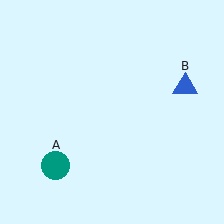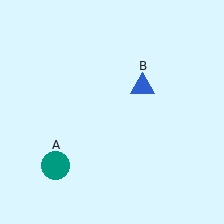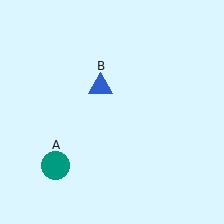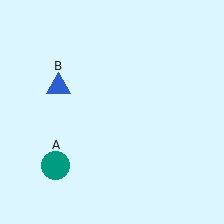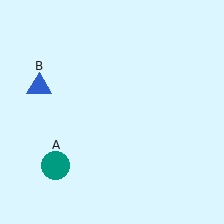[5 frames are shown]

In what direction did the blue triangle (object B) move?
The blue triangle (object B) moved left.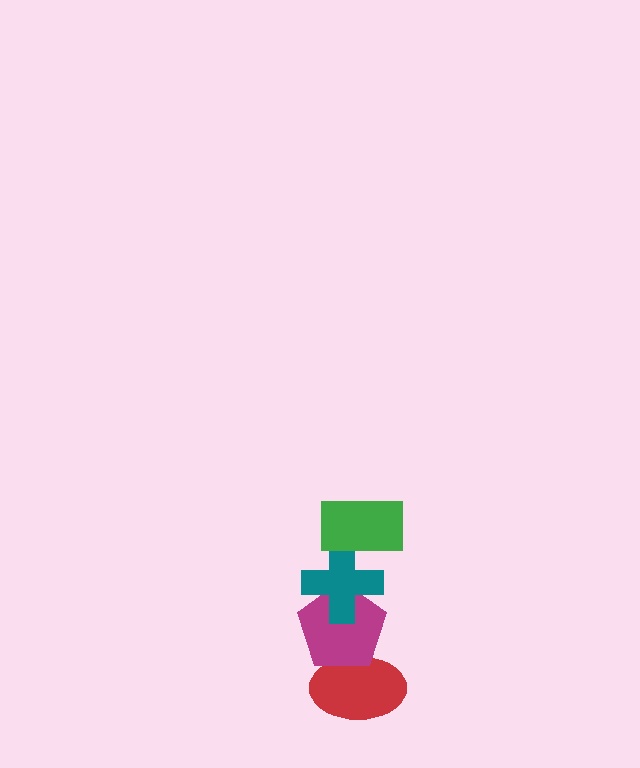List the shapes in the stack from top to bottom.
From top to bottom: the green rectangle, the teal cross, the magenta pentagon, the red ellipse.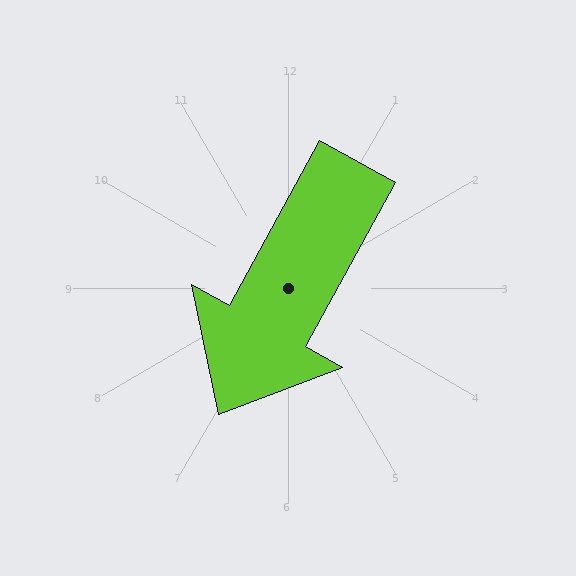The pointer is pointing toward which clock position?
Roughly 7 o'clock.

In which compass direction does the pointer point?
Southwest.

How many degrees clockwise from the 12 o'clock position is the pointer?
Approximately 209 degrees.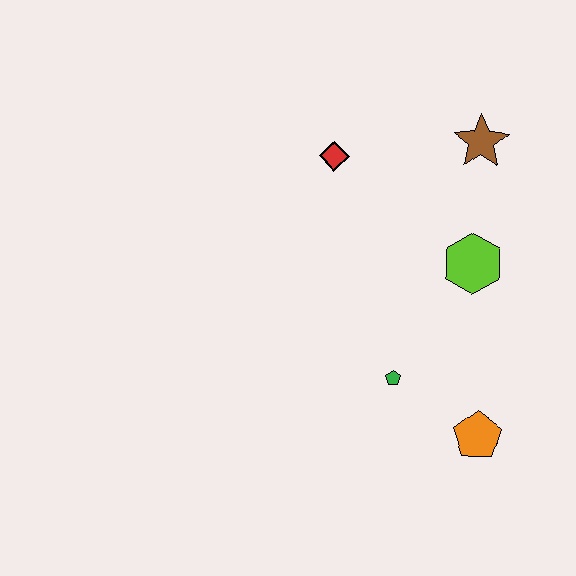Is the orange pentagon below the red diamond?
Yes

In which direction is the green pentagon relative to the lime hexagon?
The green pentagon is below the lime hexagon.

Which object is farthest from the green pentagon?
The brown star is farthest from the green pentagon.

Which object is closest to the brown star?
The lime hexagon is closest to the brown star.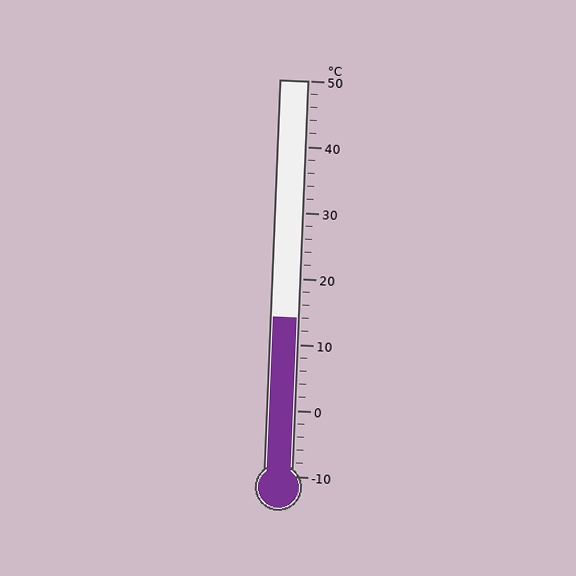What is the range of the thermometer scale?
The thermometer scale ranges from -10°C to 50°C.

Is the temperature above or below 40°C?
The temperature is below 40°C.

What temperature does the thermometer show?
The thermometer shows approximately 14°C.